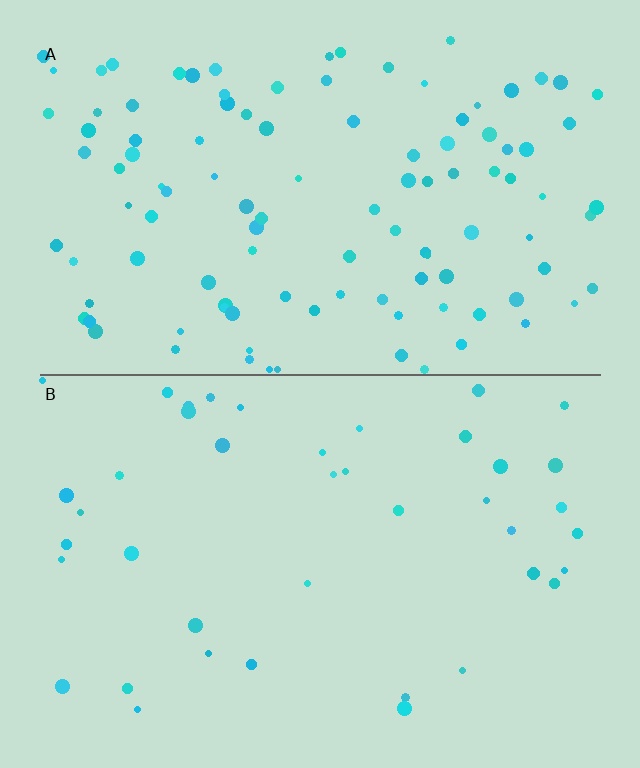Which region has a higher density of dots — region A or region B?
A (the top).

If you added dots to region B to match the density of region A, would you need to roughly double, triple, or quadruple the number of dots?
Approximately triple.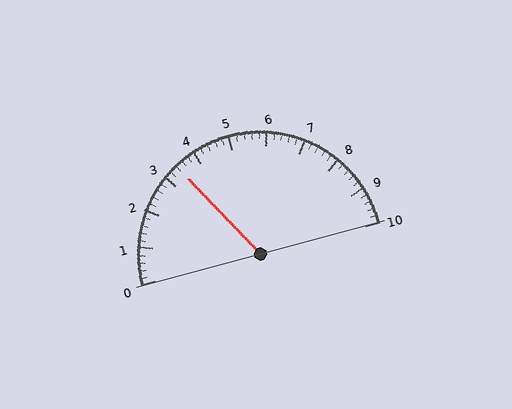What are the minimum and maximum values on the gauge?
The gauge ranges from 0 to 10.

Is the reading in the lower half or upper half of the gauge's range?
The reading is in the lower half of the range (0 to 10).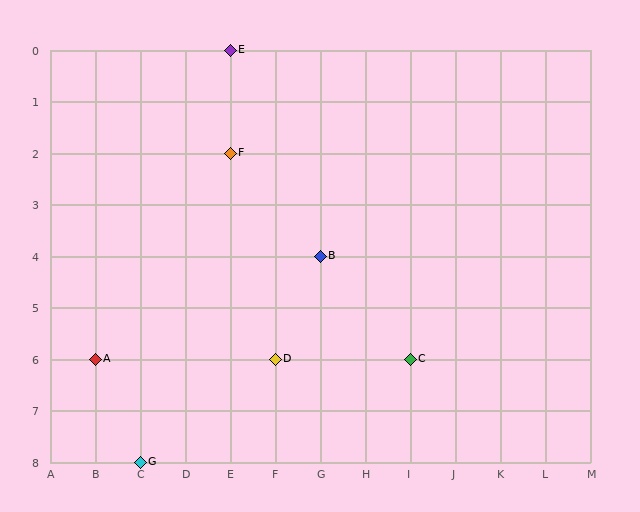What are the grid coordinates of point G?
Point G is at grid coordinates (C, 8).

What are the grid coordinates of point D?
Point D is at grid coordinates (F, 6).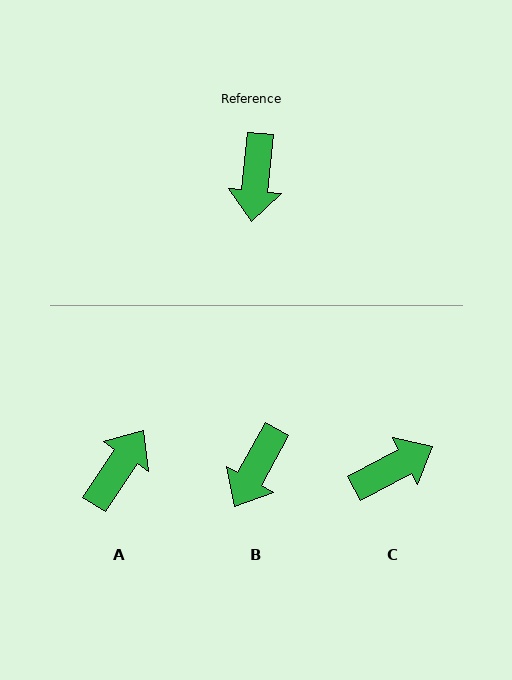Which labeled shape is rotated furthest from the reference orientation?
A, about 152 degrees away.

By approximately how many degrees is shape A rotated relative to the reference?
Approximately 152 degrees counter-clockwise.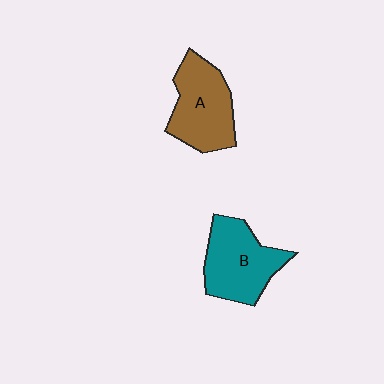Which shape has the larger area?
Shape B (teal).